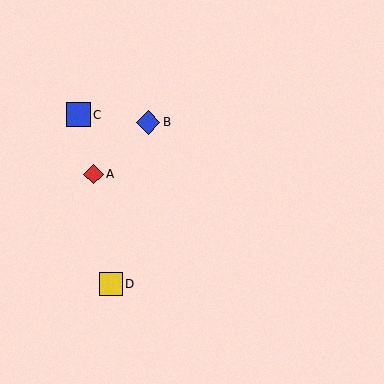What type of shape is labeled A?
Shape A is a red diamond.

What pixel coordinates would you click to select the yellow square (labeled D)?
Click at (111, 284) to select the yellow square D.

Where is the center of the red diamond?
The center of the red diamond is at (93, 174).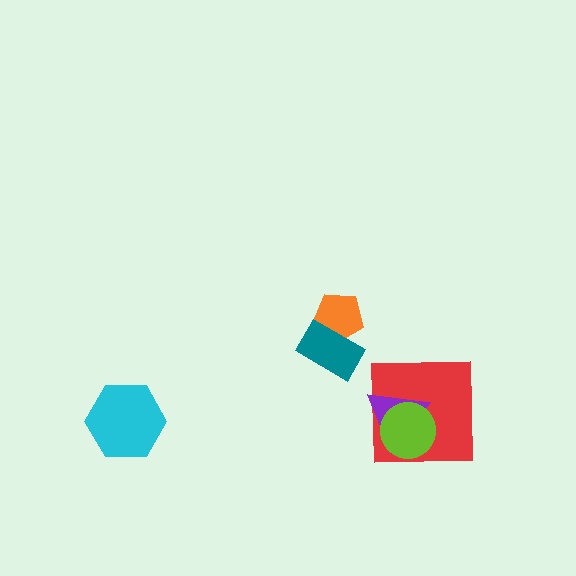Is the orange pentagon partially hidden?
Yes, it is partially covered by another shape.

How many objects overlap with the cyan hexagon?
0 objects overlap with the cyan hexagon.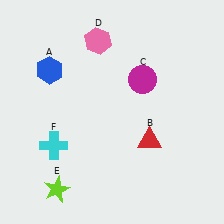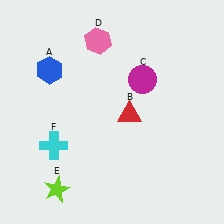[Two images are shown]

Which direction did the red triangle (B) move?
The red triangle (B) moved up.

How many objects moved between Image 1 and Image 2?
1 object moved between the two images.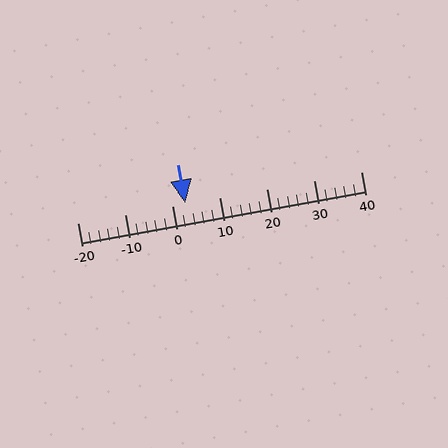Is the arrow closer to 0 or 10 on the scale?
The arrow is closer to 0.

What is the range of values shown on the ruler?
The ruler shows values from -20 to 40.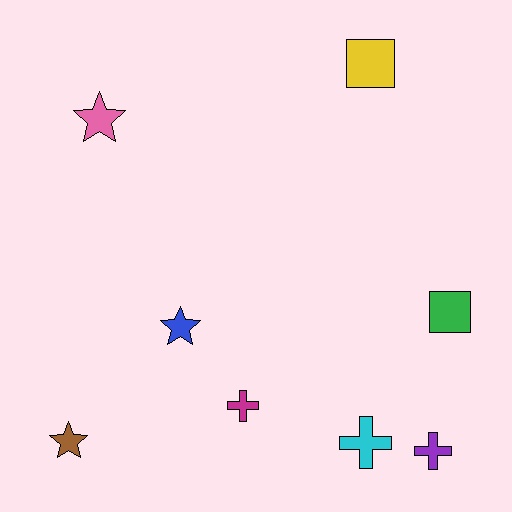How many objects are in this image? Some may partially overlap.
There are 8 objects.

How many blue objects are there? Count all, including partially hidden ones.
There is 1 blue object.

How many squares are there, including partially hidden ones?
There are 2 squares.